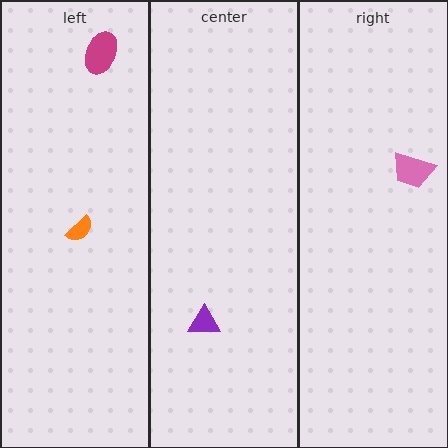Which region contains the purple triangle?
The center region.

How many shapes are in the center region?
1.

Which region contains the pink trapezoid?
The right region.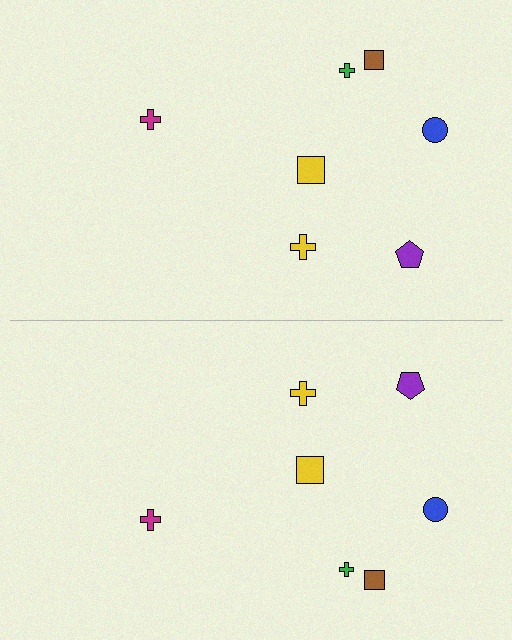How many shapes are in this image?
There are 14 shapes in this image.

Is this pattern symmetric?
Yes, this pattern has bilateral (reflection) symmetry.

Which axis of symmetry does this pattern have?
The pattern has a horizontal axis of symmetry running through the center of the image.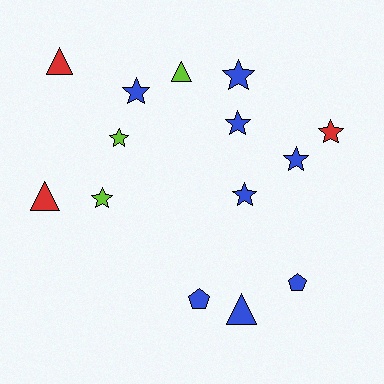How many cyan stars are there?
There are no cyan stars.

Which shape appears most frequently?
Star, with 8 objects.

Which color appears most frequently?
Blue, with 8 objects.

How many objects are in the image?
There are 14 objects.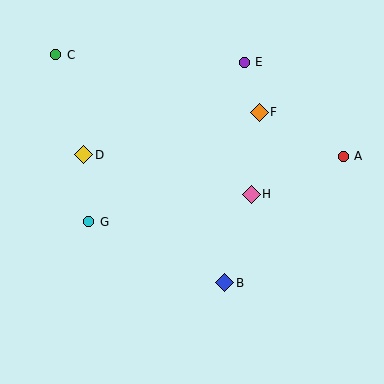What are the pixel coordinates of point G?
Point G is at (89, 222).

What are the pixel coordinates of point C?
Point C is at (56, 55).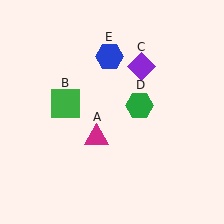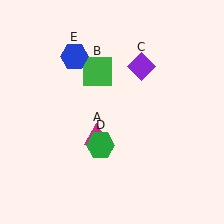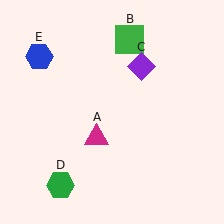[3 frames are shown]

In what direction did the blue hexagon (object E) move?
The blue hexagon (object E) moved left.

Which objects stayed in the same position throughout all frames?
Magenta triangle (object A) and purple diamond (object C) remained stationary.